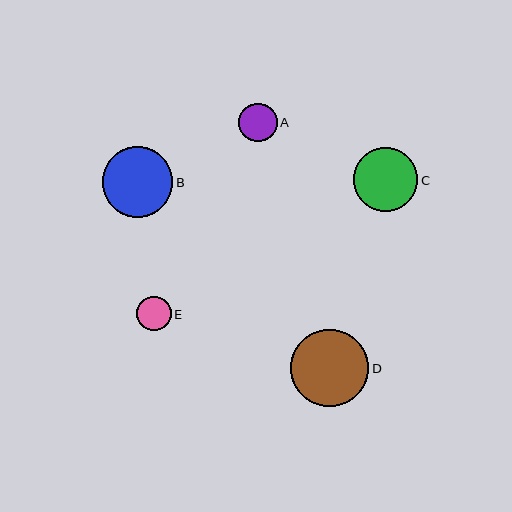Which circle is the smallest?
Circle E is the smallest with a size of approximately 34 pixels.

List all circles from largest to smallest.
From largest to smallest: D, B, C, A, E.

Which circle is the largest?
Circle D is the largest with a size of approximately 78 pixels.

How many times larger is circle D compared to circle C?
Circle D is approximately 1.2 times the size of circle C.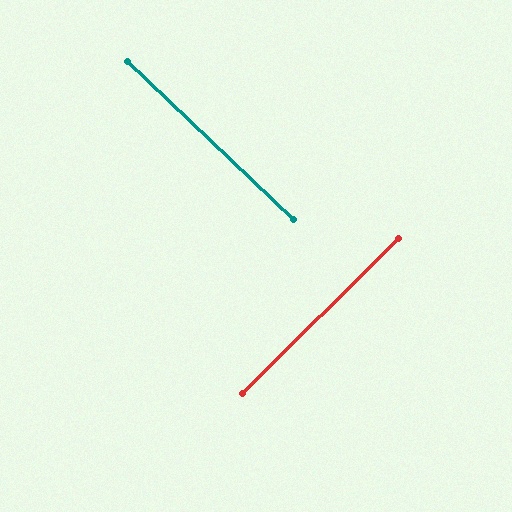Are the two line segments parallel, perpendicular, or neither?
Perpendicular — they meet at approximately 88°.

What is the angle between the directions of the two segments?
Approximately 88 degrees.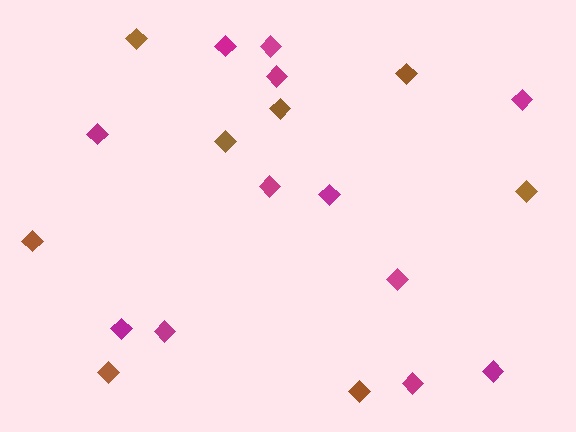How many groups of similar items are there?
There are 2 groups: one group of magenta diamonds (12) and one group of brown diamonds (8).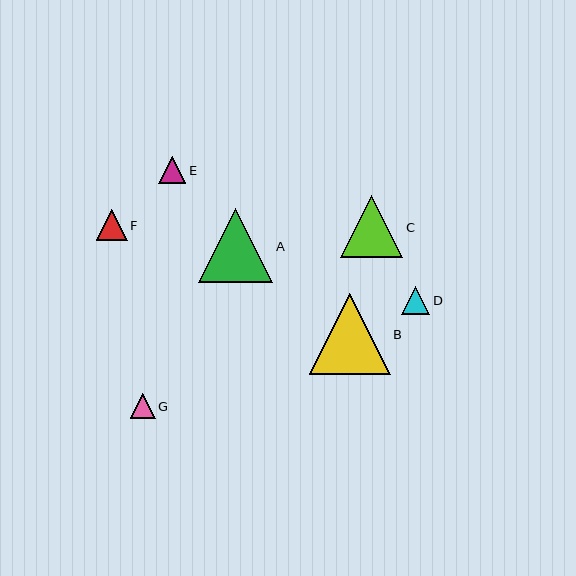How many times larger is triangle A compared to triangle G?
Triangle A is approximately 3.0 times the size of triangle G.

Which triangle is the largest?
Triangle B is the largest with a size of approximately 81 pixels.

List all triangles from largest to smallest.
From largest to smallest: B, A, C, F, D, E, G.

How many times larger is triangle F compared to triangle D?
Triangle F is approximately 1.1 times the size of triangle D.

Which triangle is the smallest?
Triangle G is the smallest with a size of approximately 25 pixels.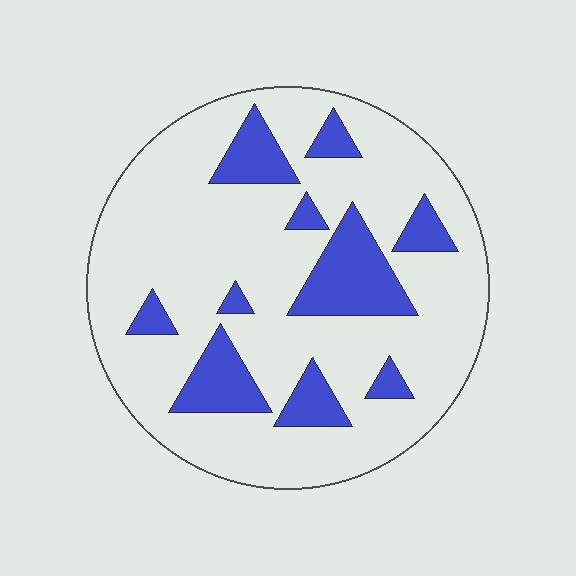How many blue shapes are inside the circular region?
10.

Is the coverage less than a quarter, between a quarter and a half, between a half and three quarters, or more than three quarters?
Less than a quarter.